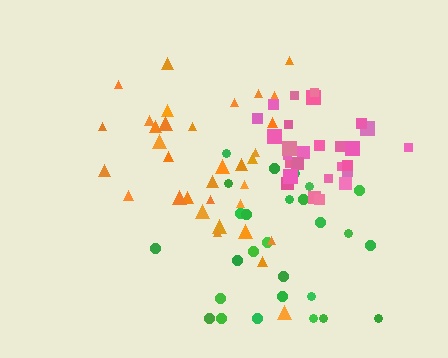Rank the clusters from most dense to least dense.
pink, green, orange.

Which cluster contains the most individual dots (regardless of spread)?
Orange (34).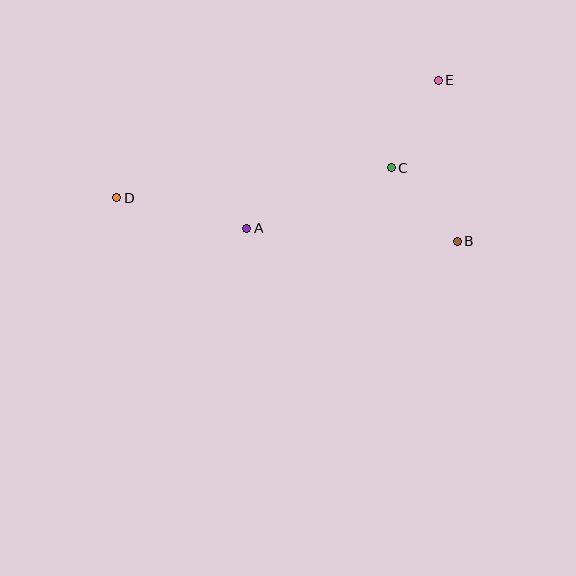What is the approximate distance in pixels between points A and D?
The distance between A and D is approximately 134 pixels.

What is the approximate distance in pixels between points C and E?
The distance between C and E is approximately 100 pixels.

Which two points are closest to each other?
Points B and C are closest to each other.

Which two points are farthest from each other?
Points B and D are farthest from each other.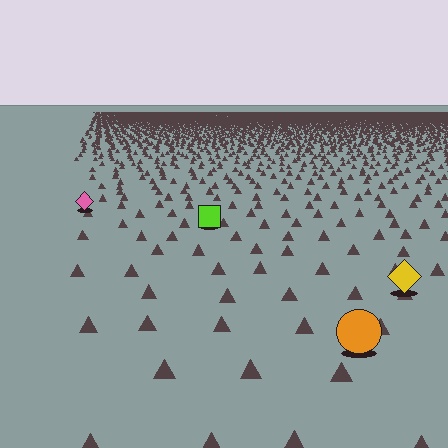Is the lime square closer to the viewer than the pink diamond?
Yes. The lime square is closer — you can tell from the texture gradient: the ground texture is coarser near it.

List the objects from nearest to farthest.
From nearest to farthest: the orange circle, the yellow diamond, the lime square, the pink diamond.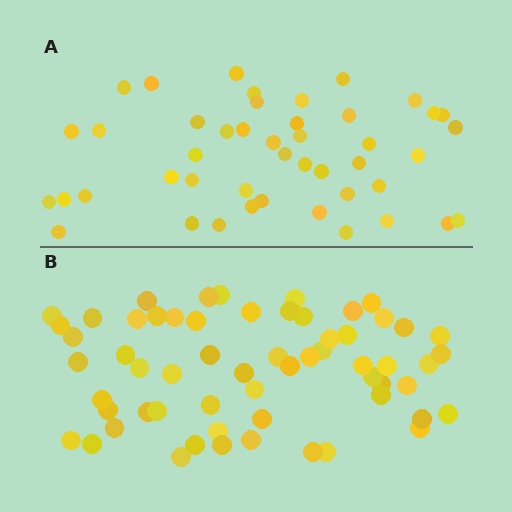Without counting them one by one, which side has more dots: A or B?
Region B (the bottom region) has more dots.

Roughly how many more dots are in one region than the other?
Region B has approximately 15 more dots than region A.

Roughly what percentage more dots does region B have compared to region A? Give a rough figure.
About 35% more.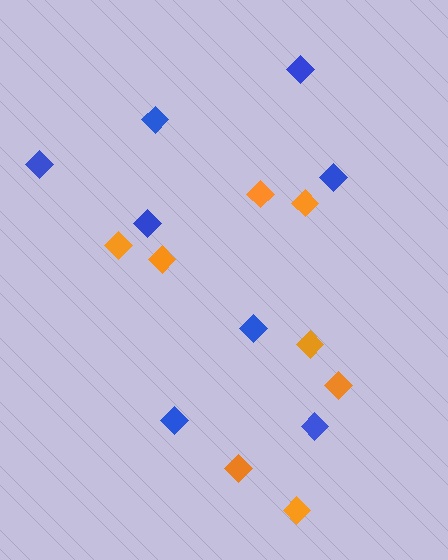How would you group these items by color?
There are 2 groups: one group of blue diamonds (8) and one group of orange diamonds (8).